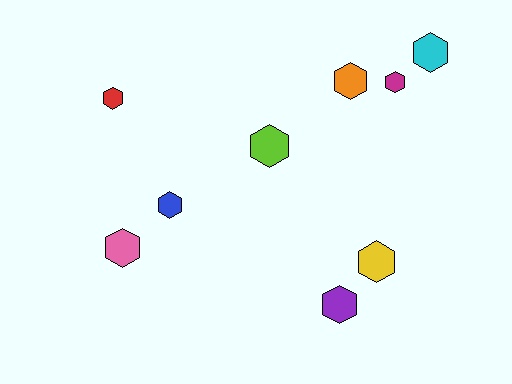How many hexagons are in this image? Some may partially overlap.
There are 9 hexagons.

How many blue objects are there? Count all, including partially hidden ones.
There is 1 blue object.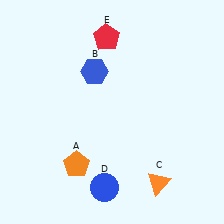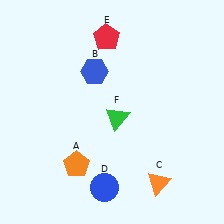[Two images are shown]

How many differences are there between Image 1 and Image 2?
There is 1 difference between the two images.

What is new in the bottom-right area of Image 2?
A green triangle (F) was added in the bottom-right area of Image 2.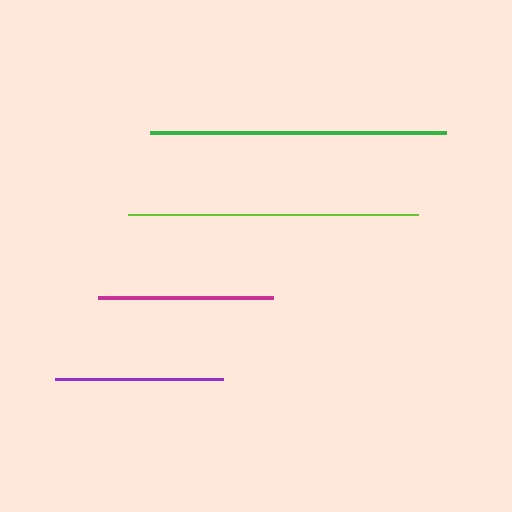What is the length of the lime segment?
The lime segment is approximately 290 pixels long.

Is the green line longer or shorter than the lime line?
The green line is longer than the lime line.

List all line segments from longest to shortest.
From longest to shortest: green, lime, magenta, purple.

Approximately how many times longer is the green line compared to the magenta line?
The green line is approximately 1.7 times the length of the magenta line.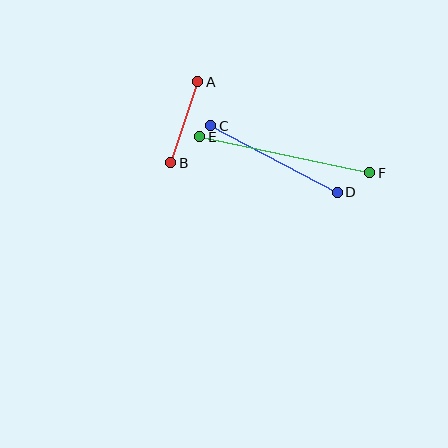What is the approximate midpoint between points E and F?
The midpoint is at approximately (285, 155) pixels.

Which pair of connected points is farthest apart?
Points E and F are farthest apart.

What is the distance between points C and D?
The distance is approximately 143 pixels.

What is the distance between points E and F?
The distance is approximately 173 pixels.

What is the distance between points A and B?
The distance is approximately 85 pixels.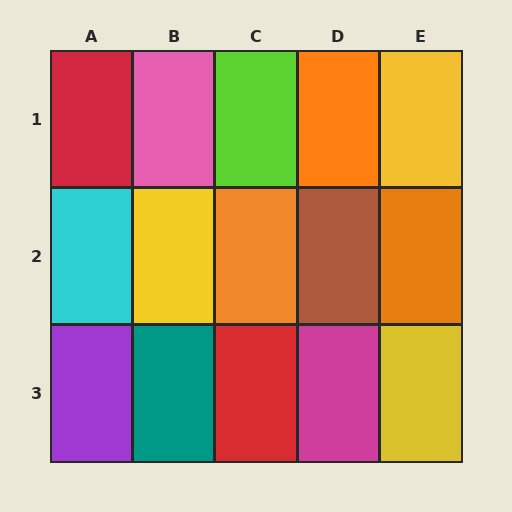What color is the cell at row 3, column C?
Red.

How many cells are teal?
1 cell is teal.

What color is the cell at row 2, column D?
Brown.